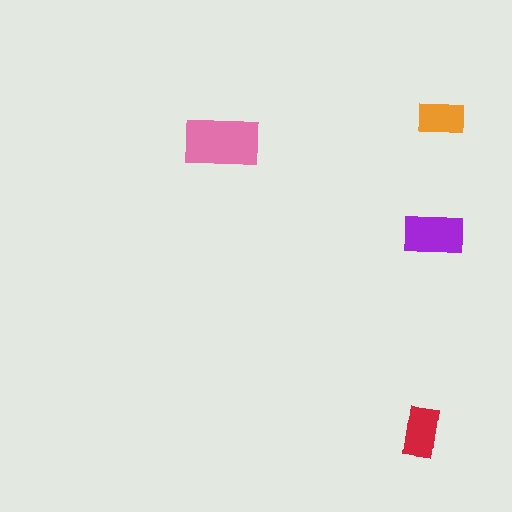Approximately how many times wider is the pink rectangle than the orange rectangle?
About 1.5 times wider.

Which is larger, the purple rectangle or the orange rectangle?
The purple one.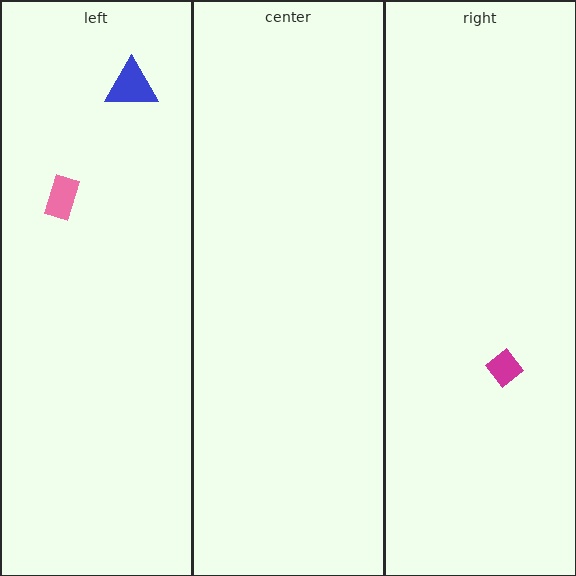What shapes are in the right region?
The magenta diamond.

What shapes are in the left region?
The pink rectangle, the blue triangle.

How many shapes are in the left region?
2.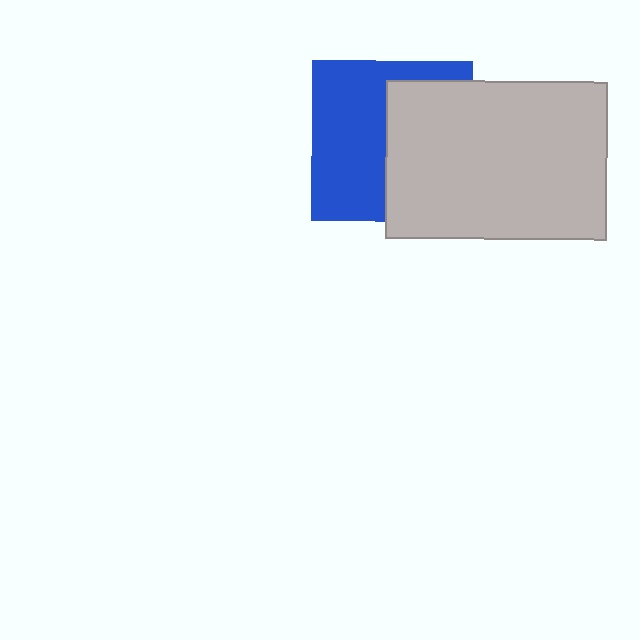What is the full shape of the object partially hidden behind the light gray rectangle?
The partially hidden object is a blue square.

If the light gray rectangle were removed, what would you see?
You would see the complete blue square.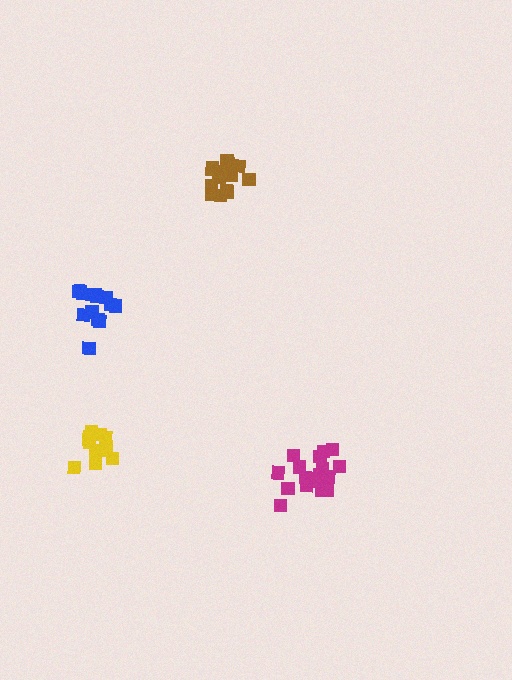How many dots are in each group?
Group 1: 15 dots, Group 2: 12 dots, Group 3: 18 dots, Group 4: 13 dots (58 total).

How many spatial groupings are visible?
There are 4 spatial groupings.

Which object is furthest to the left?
The blue cluster is leftmost.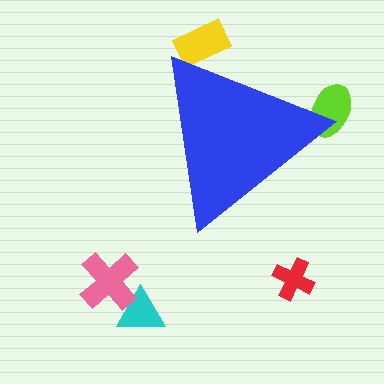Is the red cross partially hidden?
No, the red cross is fully visible.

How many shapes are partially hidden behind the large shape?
2 shapes are partially hidden.